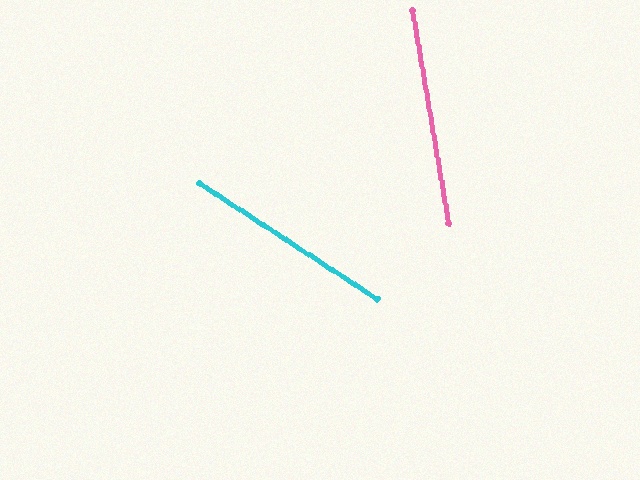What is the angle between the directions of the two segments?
Approximately 47 degrees.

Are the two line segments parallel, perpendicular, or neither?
Neither parallel nor perpendicular — they differ by about 47°.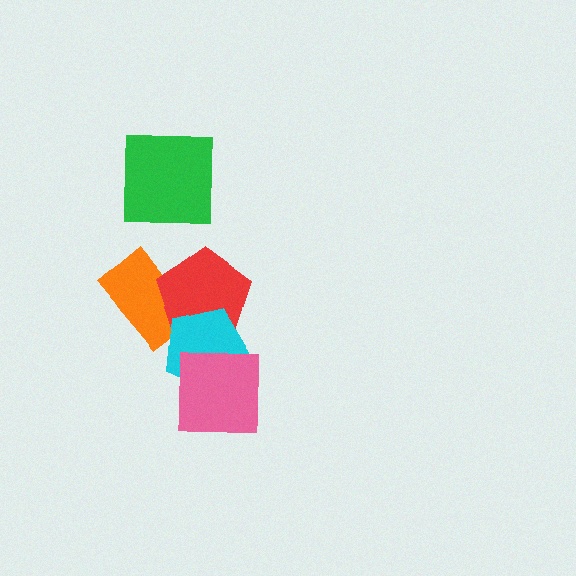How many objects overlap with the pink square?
1 object overlaps with the pink square.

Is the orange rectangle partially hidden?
Yes, it is partially covered by another shape.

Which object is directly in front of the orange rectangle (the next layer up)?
The red pentagon is directly in front of the orange rectangle.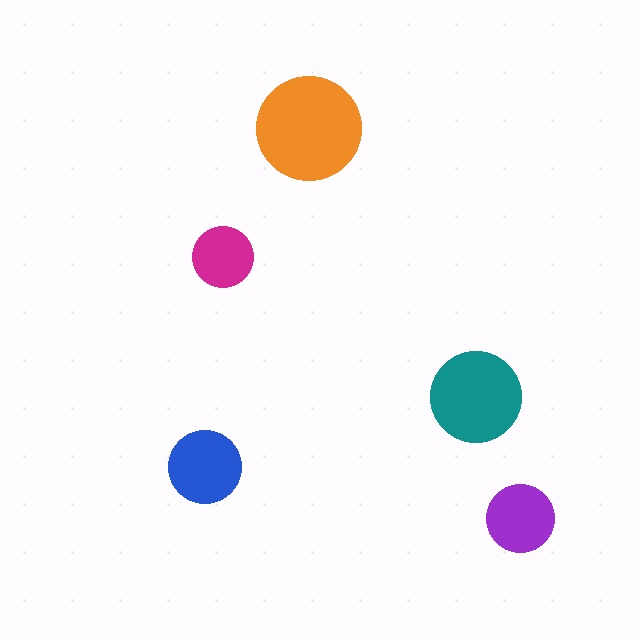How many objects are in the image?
There are 5 objects in the image.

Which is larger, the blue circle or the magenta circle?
The blue one.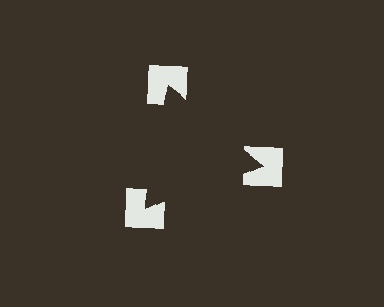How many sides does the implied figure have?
3 sides.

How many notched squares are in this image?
There are 3 — one at each vertex of the illusory triangle.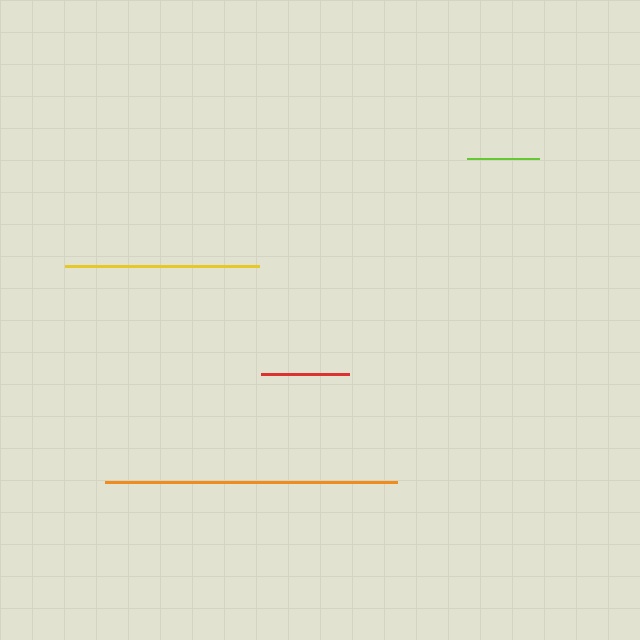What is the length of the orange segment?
The orange segment is approximately 293 pixels long.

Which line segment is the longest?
The orange line is the longest at approximately 293 pixels.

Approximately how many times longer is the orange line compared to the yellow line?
The orange line is approximately 1.5 times the length of the yellow line.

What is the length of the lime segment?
The lime segment is approximately 72 pixels long.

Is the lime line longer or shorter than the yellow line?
The yellow line is longer than the lime line.